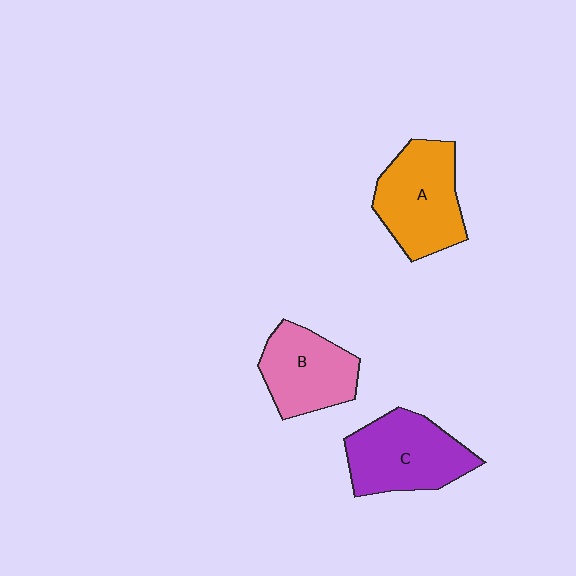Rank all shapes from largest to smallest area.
From largest to smallest: A (orange), C (purple), B (pink).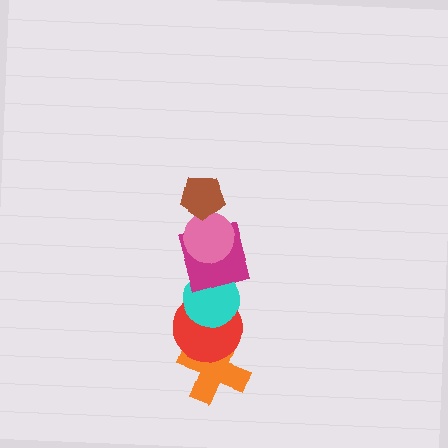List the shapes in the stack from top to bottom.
From top to bottom: the brown pentagon, the pink circle, the magenta square, the cyan circle, the red circle, the orange cross.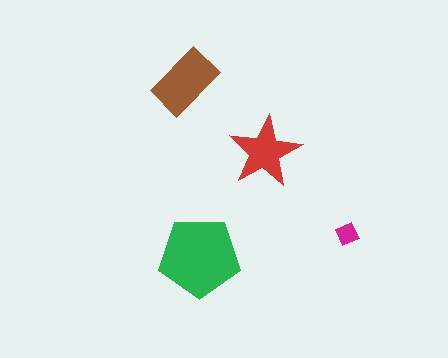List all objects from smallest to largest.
The magenta diamond, the red star, the brown rectangle, the green pentagon.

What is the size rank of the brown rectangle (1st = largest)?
2nd.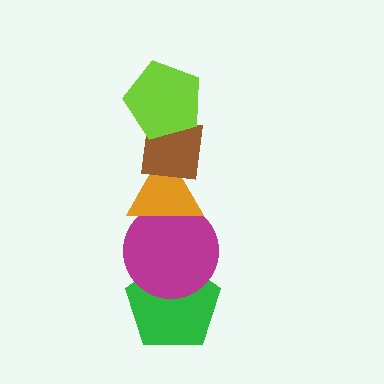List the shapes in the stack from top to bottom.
From top to bottom: the lime pentagon, the brown square, the orange triangle, the magenta circle, the green pentagon.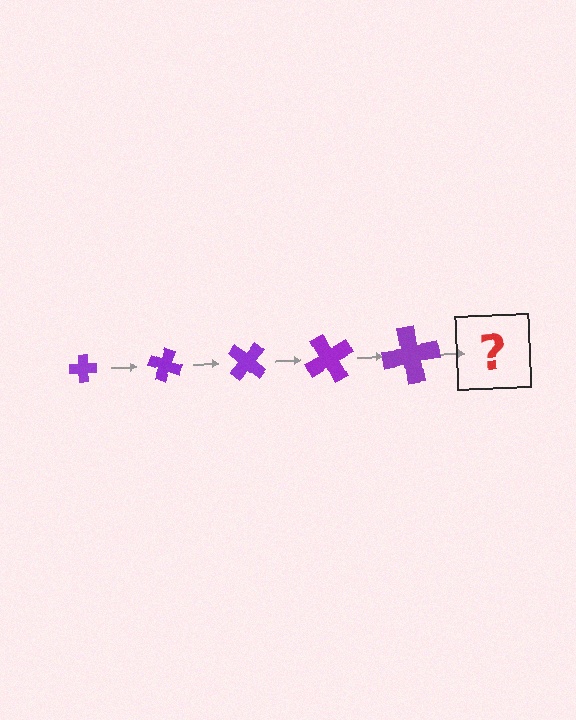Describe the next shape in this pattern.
It should be a cross, larger than the previous one and rotated 100 degrees from the start.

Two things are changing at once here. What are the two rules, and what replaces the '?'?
The two rules are that the cross grows larger each step and it rotates 20 degrees each step. The '?' should be a cross, larger than the previous one and rotated 100 degrees from the start.